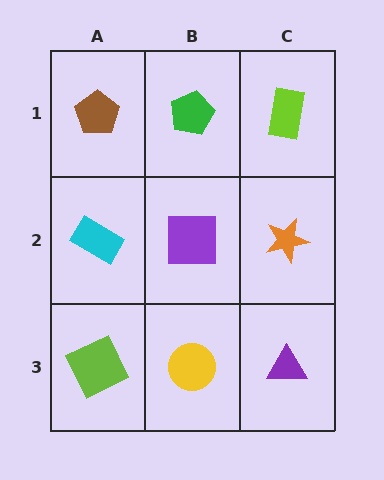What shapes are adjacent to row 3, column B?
A purple square (row 2, column B), a lime square (row 3, column A), a purple triangle (row 3, column C).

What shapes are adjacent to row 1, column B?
A purple square (row 2, column B), a brown pentagon (row 1, column A), a lime rectangle (row 1, column C).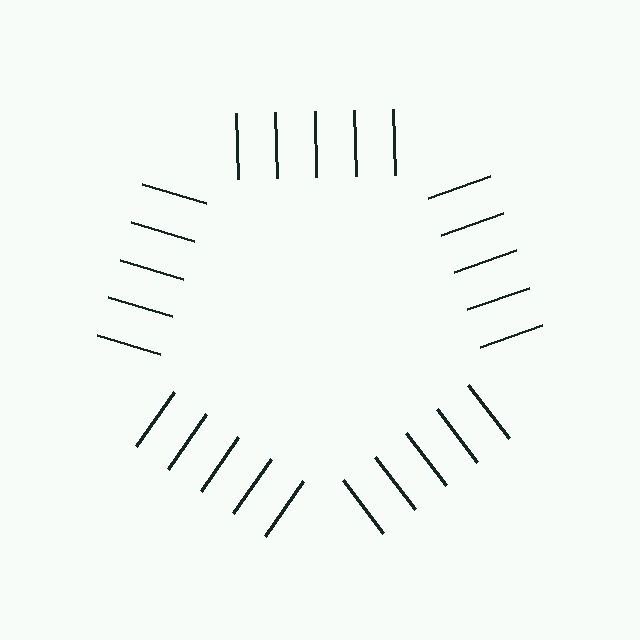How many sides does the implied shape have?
5 sides — the line-ends trace a pentagon.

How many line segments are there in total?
25 — 5 along each of the 5 edges.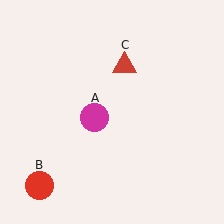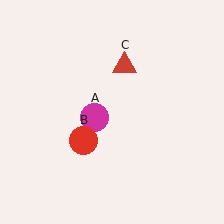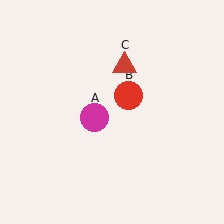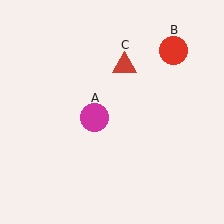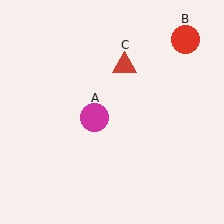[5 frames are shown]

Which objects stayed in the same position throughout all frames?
Magenta circle (object A) and red triangle (object C) remained stationary.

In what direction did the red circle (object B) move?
The red circle (object B) moved up and to the right.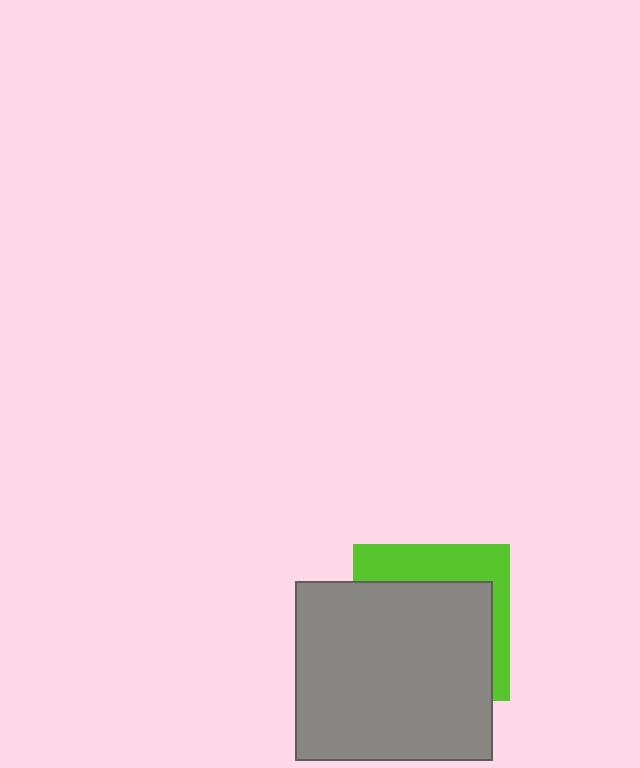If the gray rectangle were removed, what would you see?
You would see the complete lime square.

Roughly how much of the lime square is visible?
A small part of it is visible (roughly 32%).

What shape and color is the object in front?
The object in front is a gray rectangle.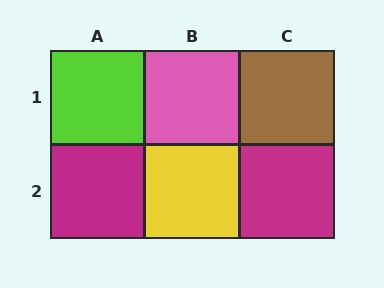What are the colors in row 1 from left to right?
Lime, pink, brown.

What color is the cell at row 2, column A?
Magenta.